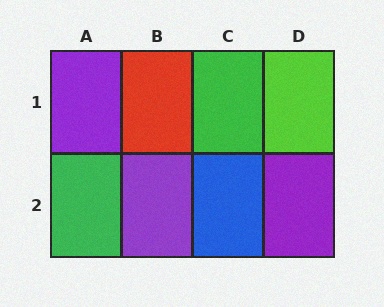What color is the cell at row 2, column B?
Purple.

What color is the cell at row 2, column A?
Green.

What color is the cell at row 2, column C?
Blue.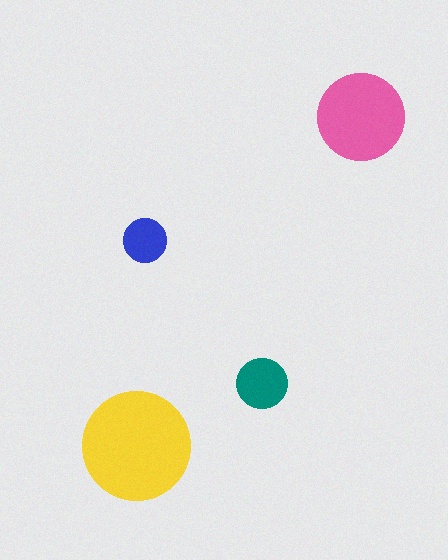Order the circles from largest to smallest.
the yellow one, the pink one, the teal one, the blue one.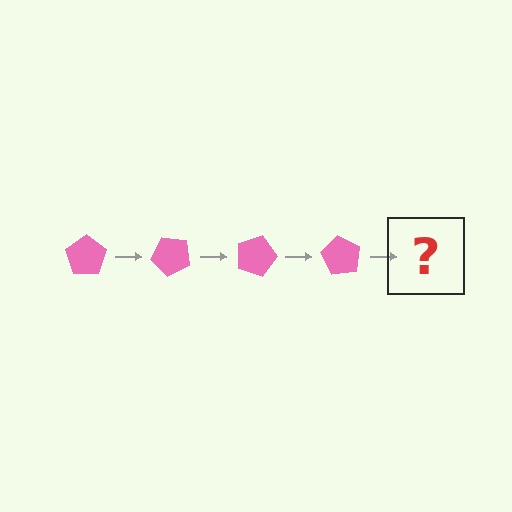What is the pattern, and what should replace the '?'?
The pattern is that the pentagon rotates 45 degrees each step. The '?' should be a pink pentagon rotated 180 degrees.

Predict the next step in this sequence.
The next step is a pink pentagon rotated 180 degrees.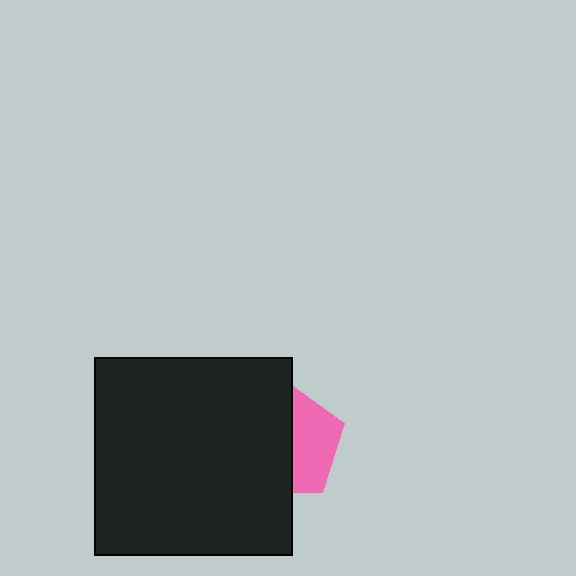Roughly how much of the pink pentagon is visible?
A small part of it is visible (roughly 41%).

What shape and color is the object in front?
The object in front is a black square.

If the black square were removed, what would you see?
You would see the complete pink pentagon.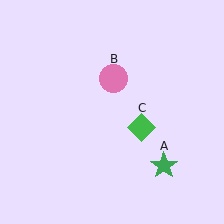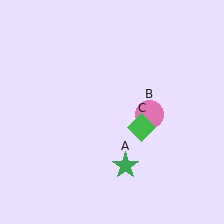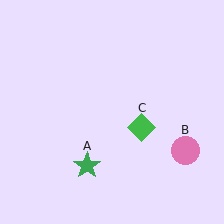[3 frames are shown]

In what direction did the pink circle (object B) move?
The pink circle (object B) moved down and to the right.